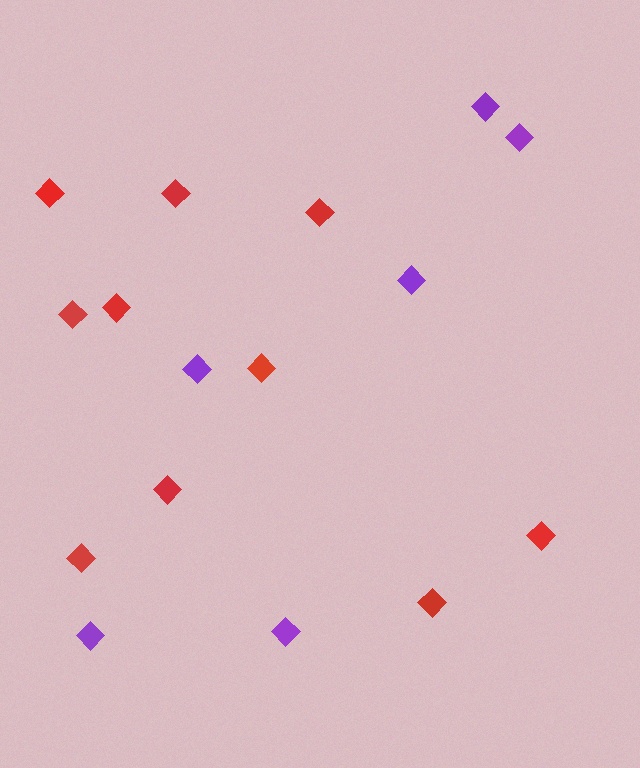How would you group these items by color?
There are 2 groups: one group of red diamonds (10) and one group of purple diamonds (6).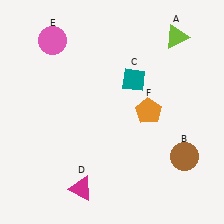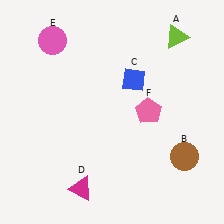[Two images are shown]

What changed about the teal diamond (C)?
In Image 1, C is teal. In Image 2, it changed to blue.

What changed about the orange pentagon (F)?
In Image 1, F is orange. In Image 2, it changed to pink.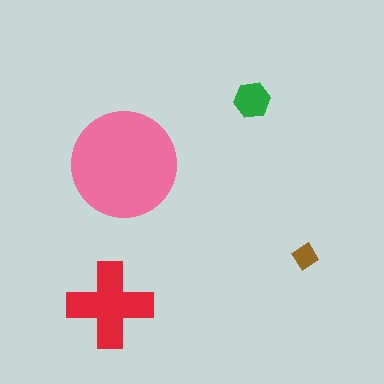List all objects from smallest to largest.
The brown diamond, the green hexagon, the red cross, the pink circle.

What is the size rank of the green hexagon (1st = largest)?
3rd.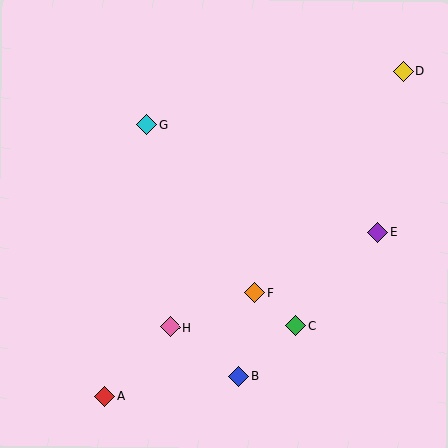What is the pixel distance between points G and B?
The distance between G and B is 268 pixels.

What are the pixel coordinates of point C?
Point C is at (296, 326).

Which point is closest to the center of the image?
Point F at (255, 293) is closest to the center.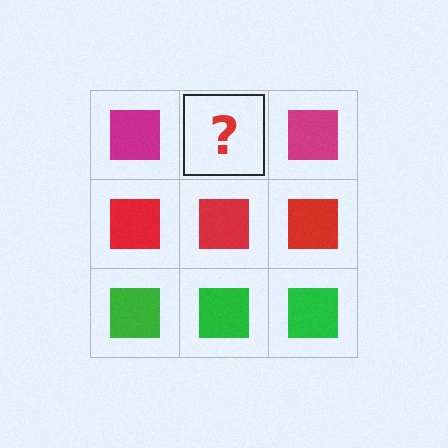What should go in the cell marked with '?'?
The missing cell should contain a magenta square.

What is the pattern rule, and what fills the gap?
The rule is that each row has a consistent color. The gap should be filled with a magenta square.